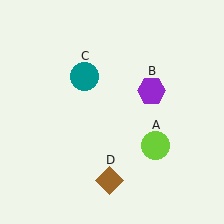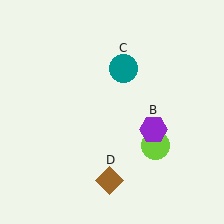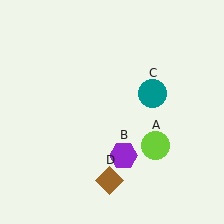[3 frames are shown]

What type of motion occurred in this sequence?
The purple hexagon (object B), teal circle (object C) rotated clockwise around the center of the scene.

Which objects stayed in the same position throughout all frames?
Lime circle (object A) and brown diamond (object D) remained stationary.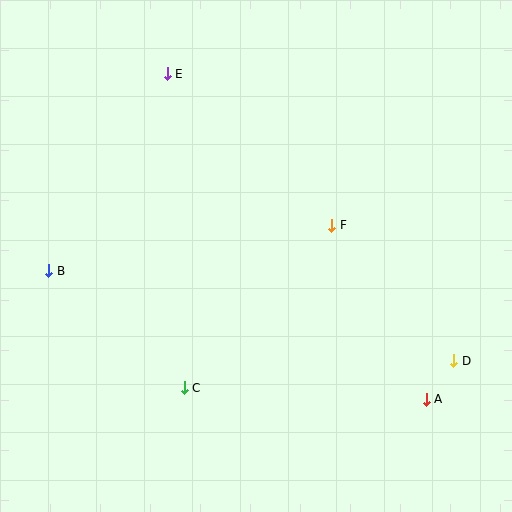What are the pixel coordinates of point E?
Point E is at (167, 74).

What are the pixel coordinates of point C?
Point C is at (184, 388).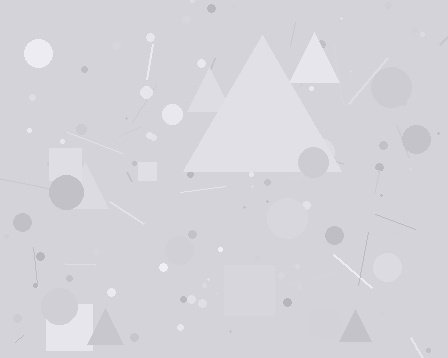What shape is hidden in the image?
A triangle is hidden in the image.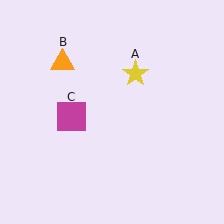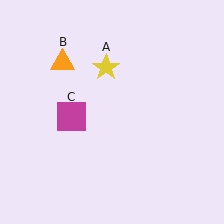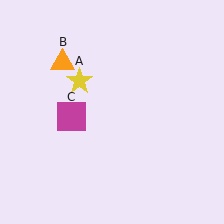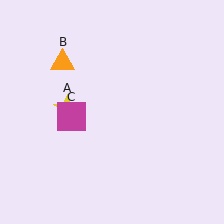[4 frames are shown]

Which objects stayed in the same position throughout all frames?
Orange triangle (object B) and magenta square (object C) remained stationary.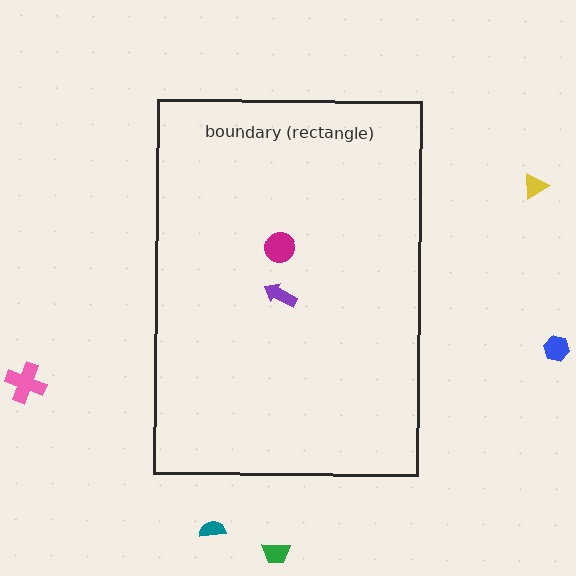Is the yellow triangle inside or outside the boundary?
Outside.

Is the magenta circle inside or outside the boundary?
Inside.